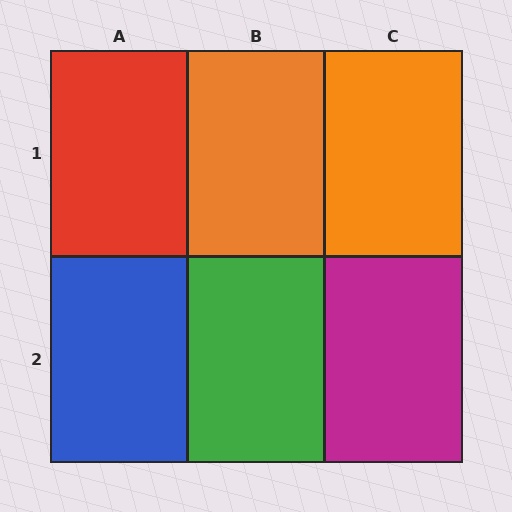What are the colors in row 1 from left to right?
Red, orange, orange.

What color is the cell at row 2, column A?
Blue.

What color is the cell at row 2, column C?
Magenta.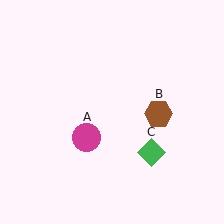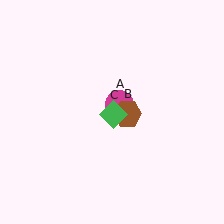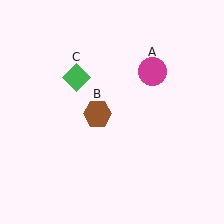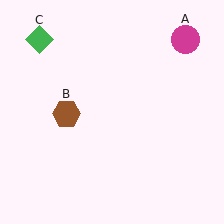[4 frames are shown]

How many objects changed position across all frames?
3 objects changed position: magenta circle (object A), brown hexagon (object B), green diamond (object C).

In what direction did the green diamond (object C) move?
The green diamond (object C) moved up and to the left.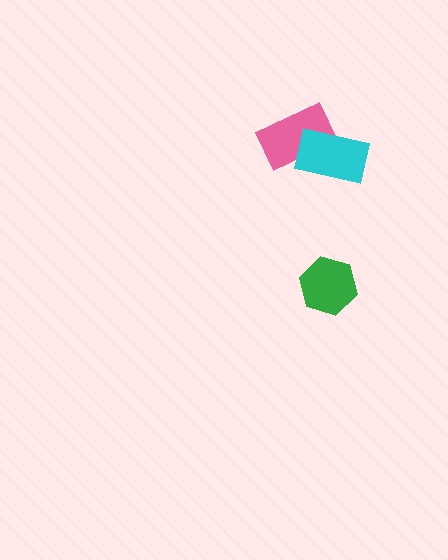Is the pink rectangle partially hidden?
Yes, it is partially covered by another shape.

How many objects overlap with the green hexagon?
0 objects overlap with the green hexagon.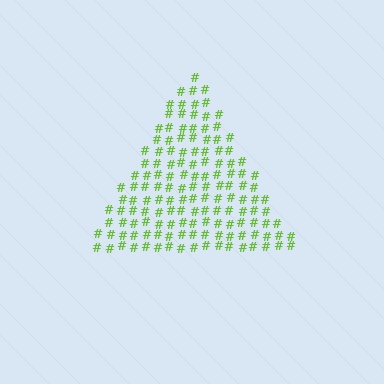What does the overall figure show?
The overall figure shows a triangle.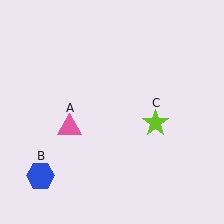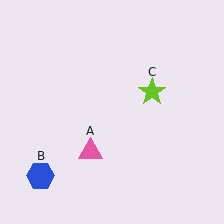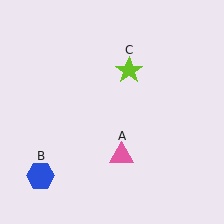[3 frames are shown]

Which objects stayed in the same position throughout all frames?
Blue hexagon (object B) remained stationary.